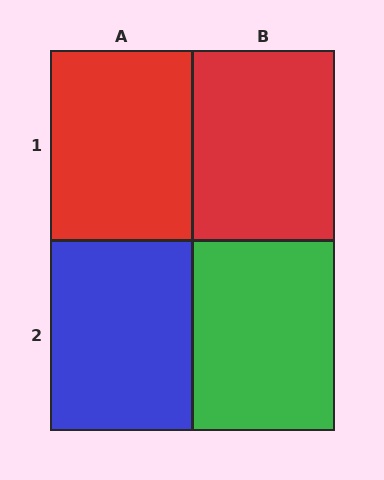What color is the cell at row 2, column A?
Blue.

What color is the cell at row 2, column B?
Green.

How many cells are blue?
1 cell is blue.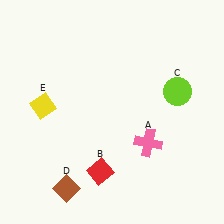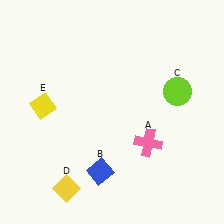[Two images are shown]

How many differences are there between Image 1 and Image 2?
There are 2 differences between the two images.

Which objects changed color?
B changed from red to blue. D changed from brown to yellow.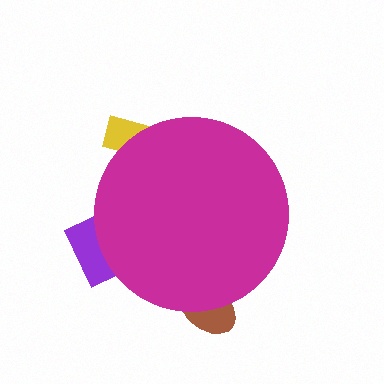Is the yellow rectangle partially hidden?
Yes, the yellow rectangle is partially hidden behind the magenta circle.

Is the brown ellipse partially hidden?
Yes, the brown ellipse is partially hidden behind the magenta circle.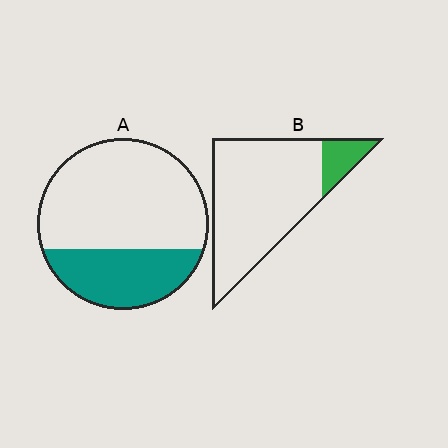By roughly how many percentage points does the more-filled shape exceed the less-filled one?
By roughly 20 percentage points (A over B).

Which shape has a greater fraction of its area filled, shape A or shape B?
Shape A.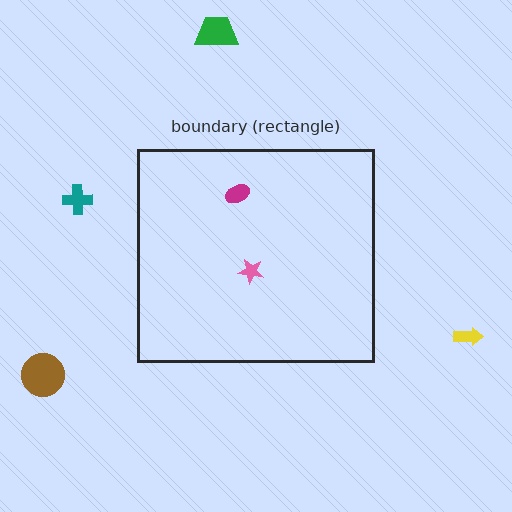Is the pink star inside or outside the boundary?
Inside.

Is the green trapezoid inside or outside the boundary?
Outside.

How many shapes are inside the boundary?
2 inside, 4 outside.